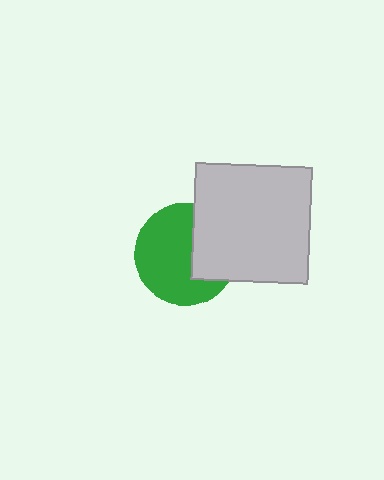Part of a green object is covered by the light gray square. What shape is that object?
It is a circle.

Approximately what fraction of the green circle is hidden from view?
Roughly 35% of the green circle is hidden behind the light gray square.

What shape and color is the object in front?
The object in front is a light gray square.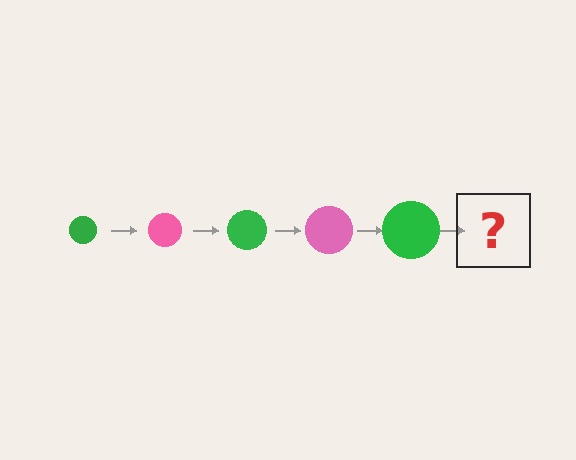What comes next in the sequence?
The next element should be a pink circle, larger than the previous one.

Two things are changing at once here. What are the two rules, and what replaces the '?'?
The two rules are that the circle grows larger each step and the color cycles through green and pink. The '?' should be a pink circle, larger than the previous one.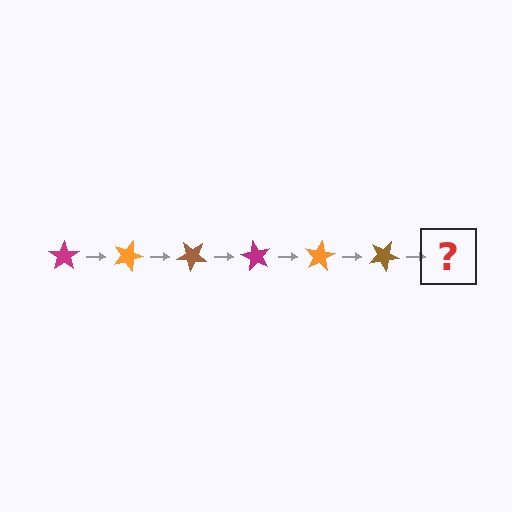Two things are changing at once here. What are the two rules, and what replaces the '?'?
The two rules are that it rotates 20 degrees each step and the color cycles through magenta, orange, and brown. The '?' should be a magenta star, rotated 120 degrees from the start.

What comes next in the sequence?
The next element should be a magenta star, rotated 120 degrees from the start.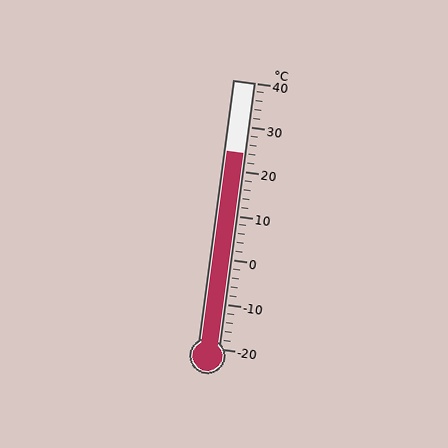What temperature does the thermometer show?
The thermometer shows approximately 24°C.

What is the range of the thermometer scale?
The thermometer scale ranges from -20°C to 40°C.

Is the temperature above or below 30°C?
The temperature is below 30°C.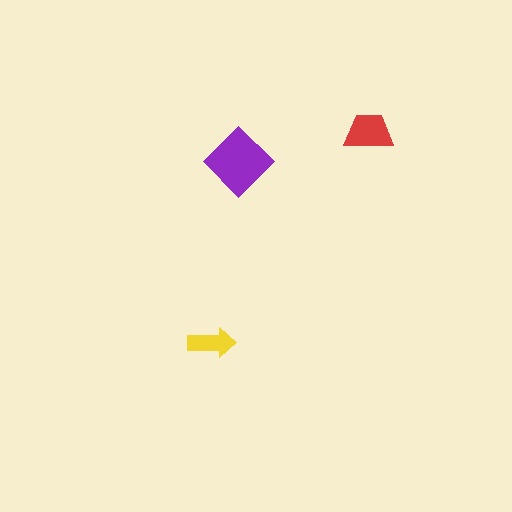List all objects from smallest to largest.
The yellow arrow, the red trapezoid, the purple diamond.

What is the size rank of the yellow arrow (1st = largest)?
3rd.